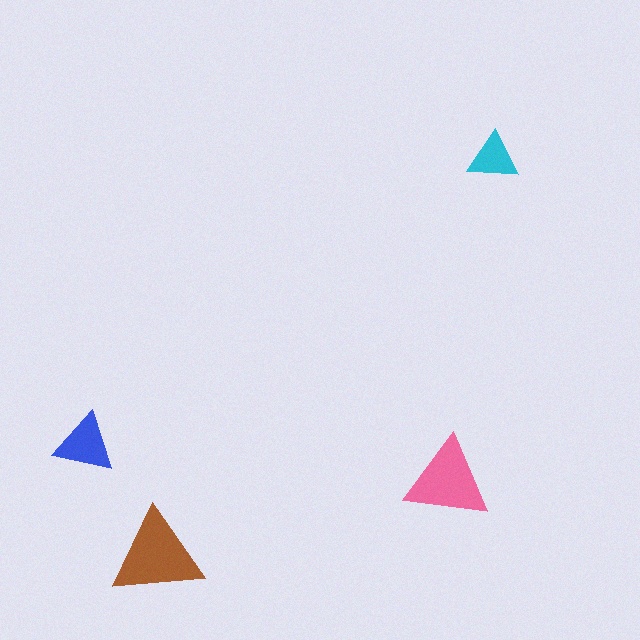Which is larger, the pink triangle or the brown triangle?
The brown one.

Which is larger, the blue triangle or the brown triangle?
The brown one.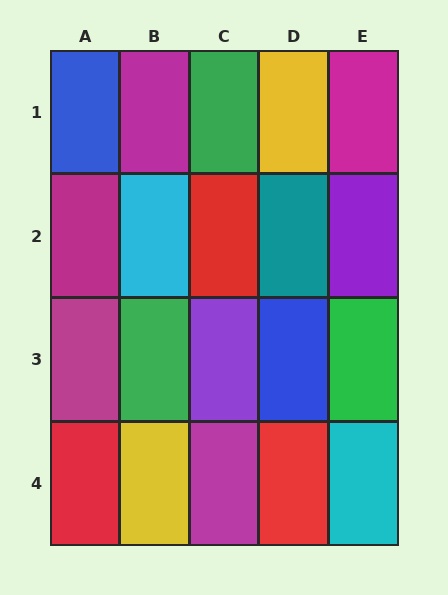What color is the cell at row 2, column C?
Red.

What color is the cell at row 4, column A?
Red.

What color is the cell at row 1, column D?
Yellow.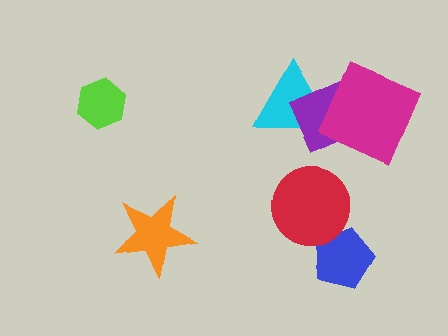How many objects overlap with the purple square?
2 objects overlap with the purple square.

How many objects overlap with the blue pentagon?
1 object overlaps with the blue pentagon.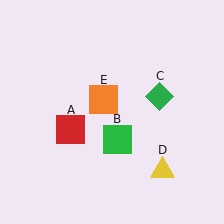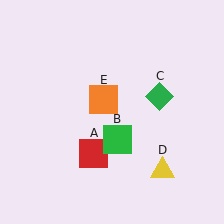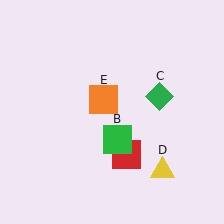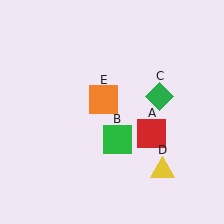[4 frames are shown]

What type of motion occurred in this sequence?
The red square (object A) rotated counterclockwise around the center of the scene.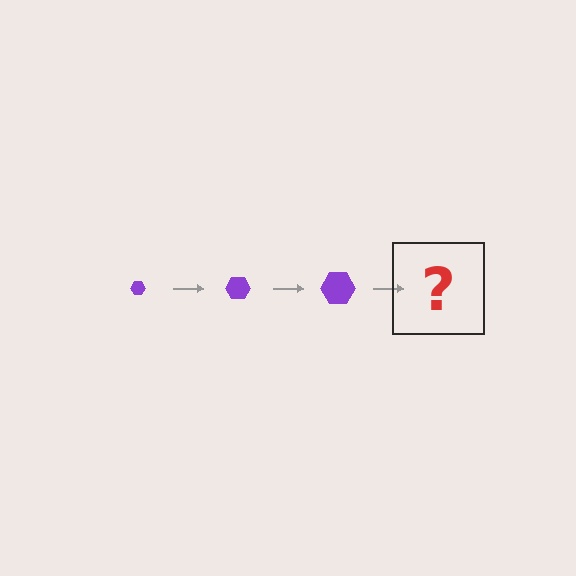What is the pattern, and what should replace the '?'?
The pattern is that the hexagon gets progressively larger each step. The '?' should be a purple hexagon, larger than the previous one.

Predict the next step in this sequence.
The next step is a purple hexagon, larger than the previous one.